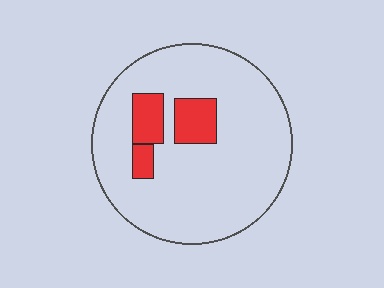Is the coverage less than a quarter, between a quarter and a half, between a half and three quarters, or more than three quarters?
Less than a quarter.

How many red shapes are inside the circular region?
3.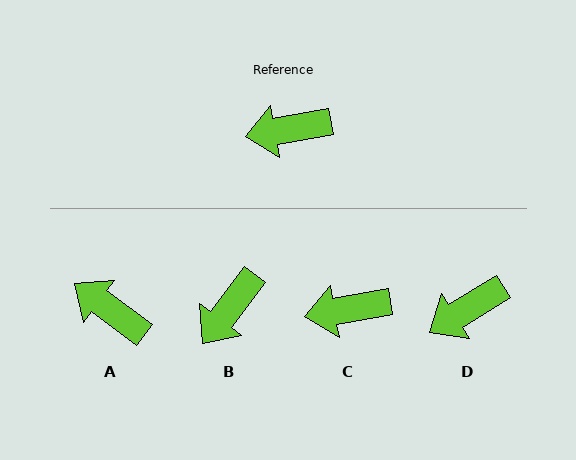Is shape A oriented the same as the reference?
No, it is off by about 47 degrees.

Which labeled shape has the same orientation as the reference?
C.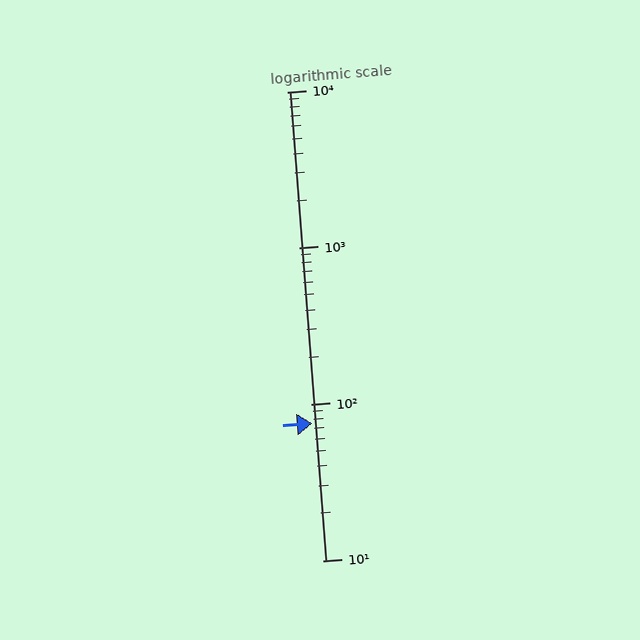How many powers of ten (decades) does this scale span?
The scale spans 3 decades, from 10 to 10000.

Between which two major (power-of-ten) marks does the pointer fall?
The pointer is between 10 and 100.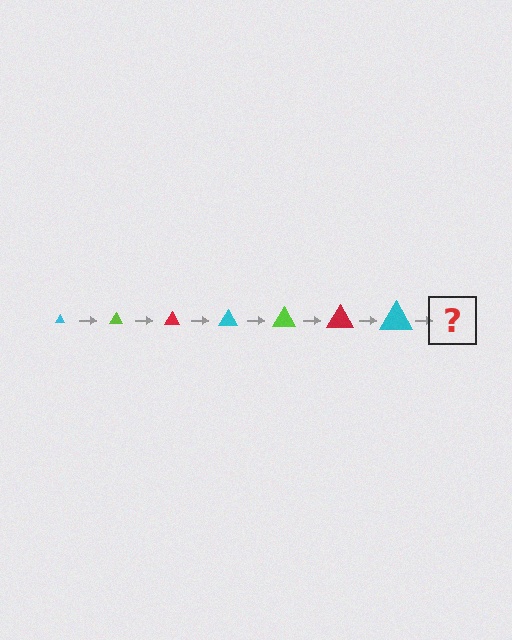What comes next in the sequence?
The next element should be a lime triangle, larger than the previous one.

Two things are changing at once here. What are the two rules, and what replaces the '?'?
The two rules are that the triangle grows larger each step and the color cycles through cyan, lime, and red. The '?' should be a lime triangle, larger than the previous one.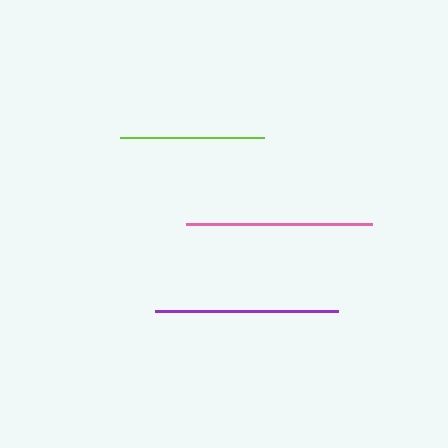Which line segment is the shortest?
The lime line is the shortest at approximately 144 pixels.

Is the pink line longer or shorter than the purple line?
The pink line is longer than the purple line.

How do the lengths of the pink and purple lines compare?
The pink and purple lines are approximately the same length.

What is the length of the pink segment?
The pink segment is approximately 186 pixels long.